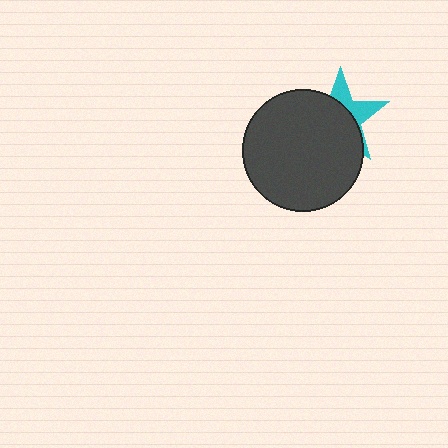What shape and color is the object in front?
The object in front is a dark gray circle.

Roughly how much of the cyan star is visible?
A small part of it is visible (roughly 34%).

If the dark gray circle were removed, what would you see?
You would see the complete cyan star.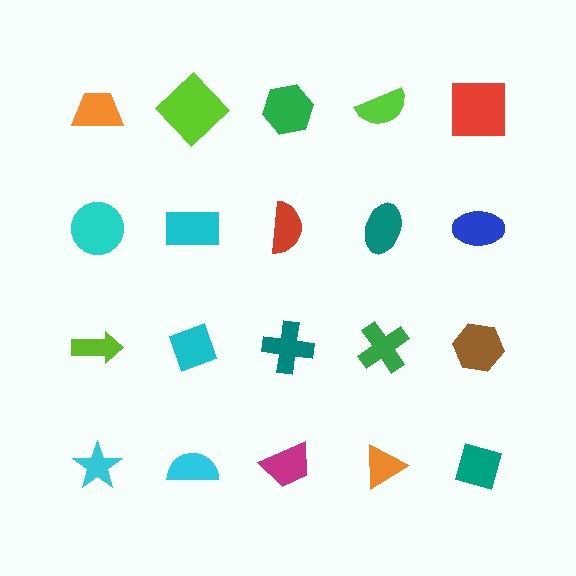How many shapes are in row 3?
5 shapes.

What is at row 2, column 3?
A red semicircle.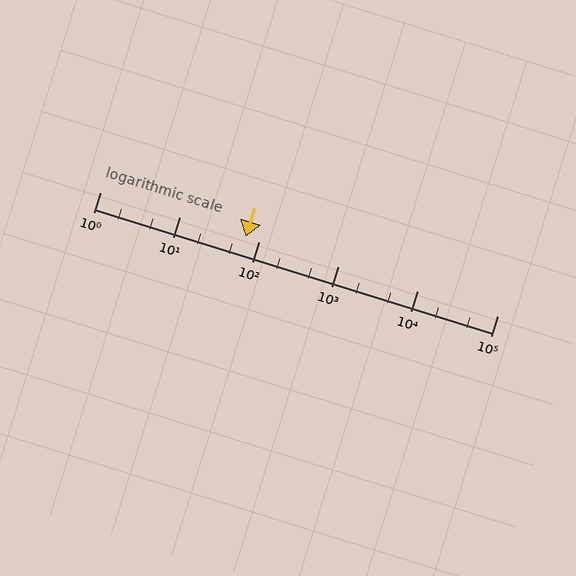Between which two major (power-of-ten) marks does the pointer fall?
The pointer is between 10 and 100.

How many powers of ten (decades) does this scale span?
The scale spans 5 decades, from 1 to 100000.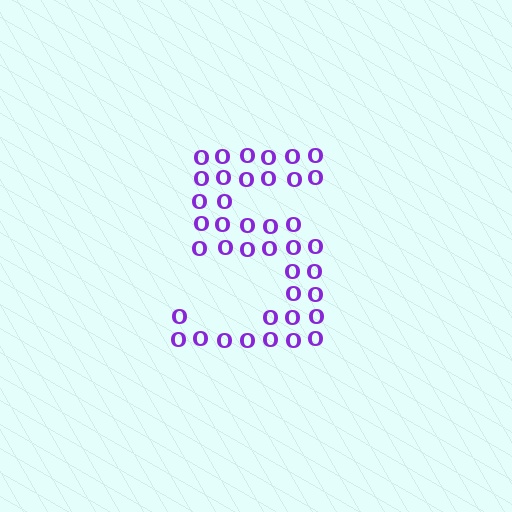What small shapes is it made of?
It is made of small letter O's.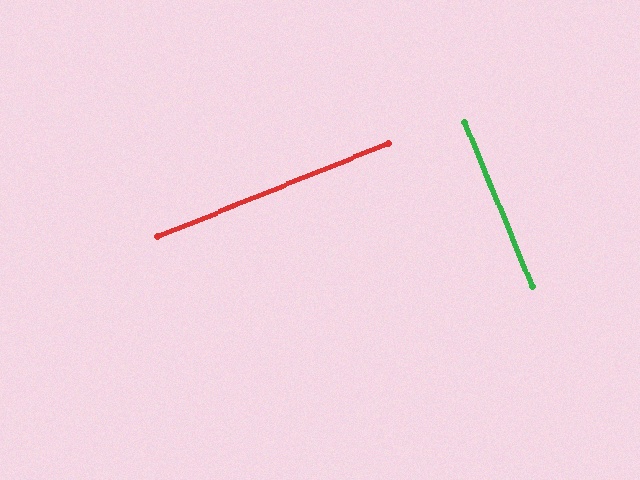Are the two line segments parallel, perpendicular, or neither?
Perpendicular — they meet at approximately 89°.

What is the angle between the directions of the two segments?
Approximately 89 degrees.